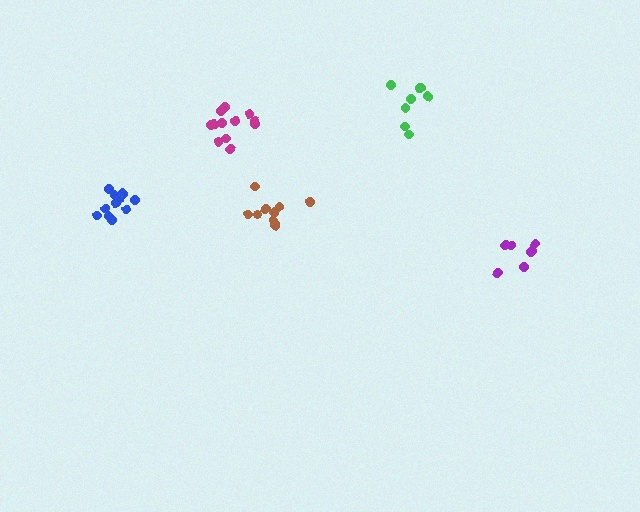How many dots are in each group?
Group 1: 10 dots, Group 2: 7 dots, Group 3: 8 dots, Group 4: 11 dots, Group 5: 12 dots (48 total).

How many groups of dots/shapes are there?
There are 5 groups.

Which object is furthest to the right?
The purple cluster is rightmost.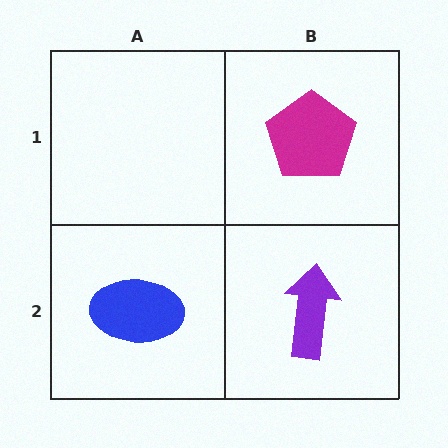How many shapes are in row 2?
2 shapes.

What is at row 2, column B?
A purple arrow.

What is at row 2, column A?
A blue ellipse.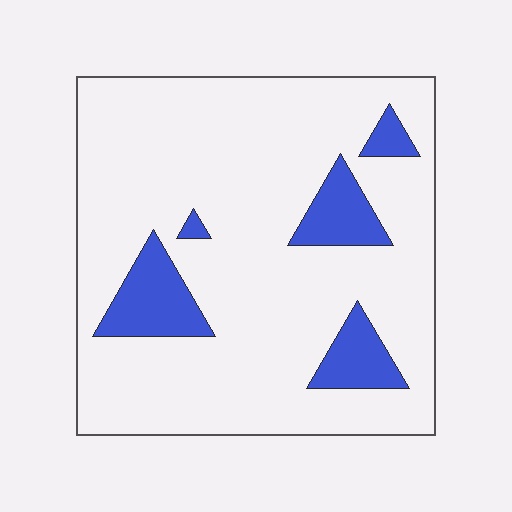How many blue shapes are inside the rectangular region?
5.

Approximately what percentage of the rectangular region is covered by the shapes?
Approximately 15%.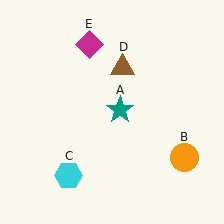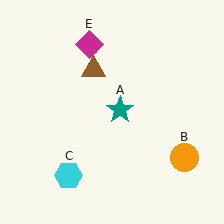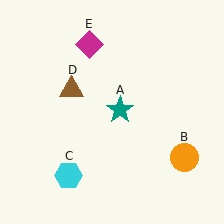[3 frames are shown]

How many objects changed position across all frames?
1 object changed position: brown triangle (object D).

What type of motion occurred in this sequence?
The brown triangle (object D) rotated counterclockwise around the center of the scene.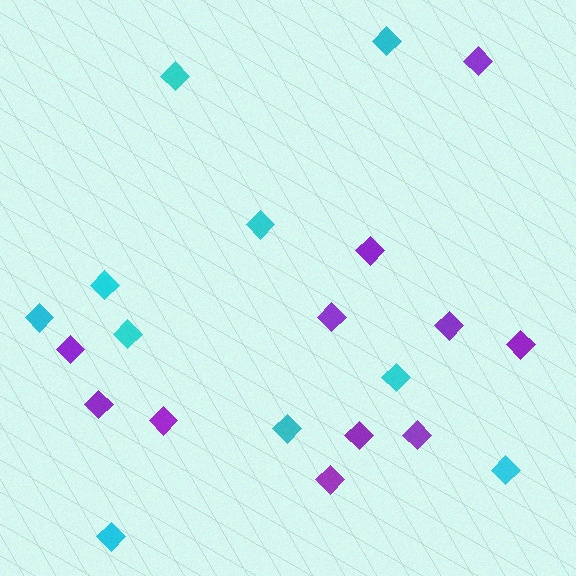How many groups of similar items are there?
There are 2 groups: one group of cyan diamonds (10) and one group of purple diamonds (11).